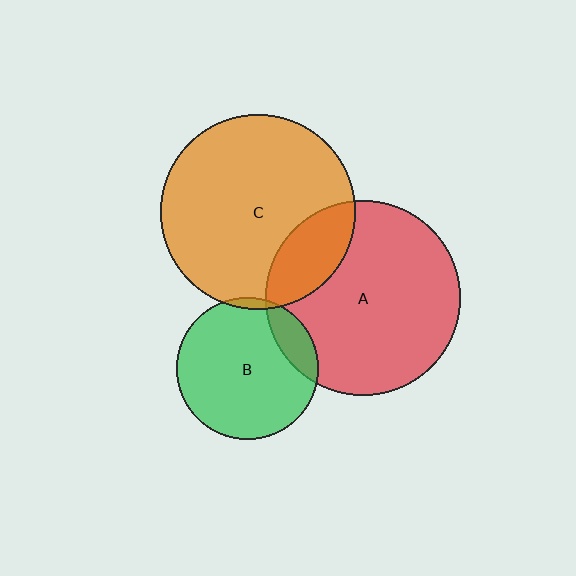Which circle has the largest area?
Circle C (orange).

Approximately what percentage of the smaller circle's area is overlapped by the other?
Approximately 15%.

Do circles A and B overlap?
Yes.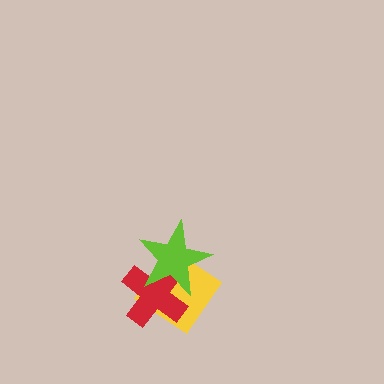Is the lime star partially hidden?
No, no other shape covers it.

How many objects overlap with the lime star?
2 objects overlap with the lime star.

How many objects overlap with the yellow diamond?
2 objects overlap with the yellow diamond.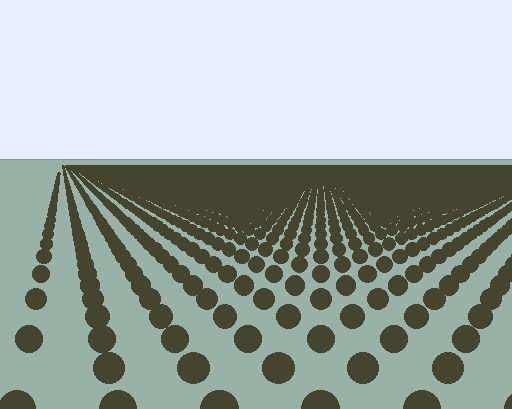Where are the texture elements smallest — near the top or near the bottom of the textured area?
Near the top.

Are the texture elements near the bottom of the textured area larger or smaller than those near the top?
Larger. Near the bottom, elements are closer to the viewer and appear at a bigger on-screen size.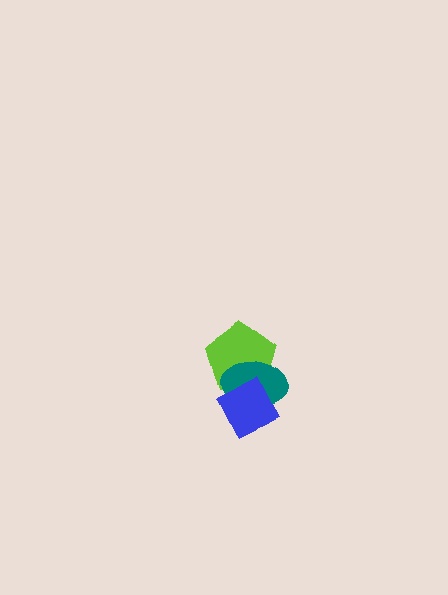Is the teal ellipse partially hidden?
Yes, it is partially covered by another shape.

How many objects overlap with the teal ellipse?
2 objects overlap with the teal ellipse.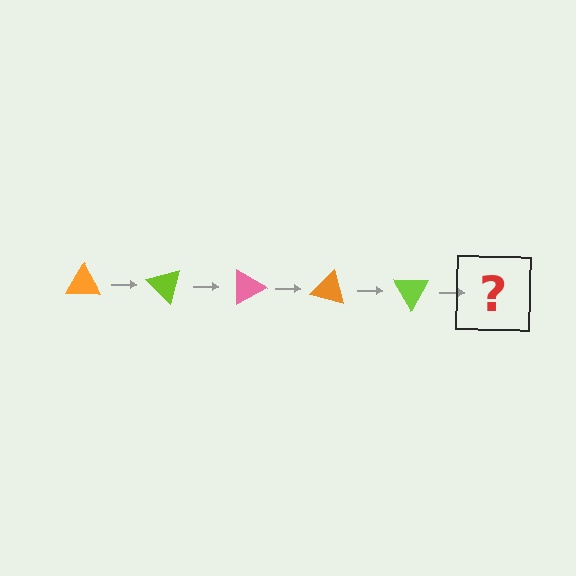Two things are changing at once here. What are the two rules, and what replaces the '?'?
The two rules are that it rotates 45 degrees each step and the color cycles through orange, lime, and pink. The '?' should be a pink triangle, rotated 225 degrees from the start.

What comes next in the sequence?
The next element should be a pink triangle, rotated 225 degrees from the start.